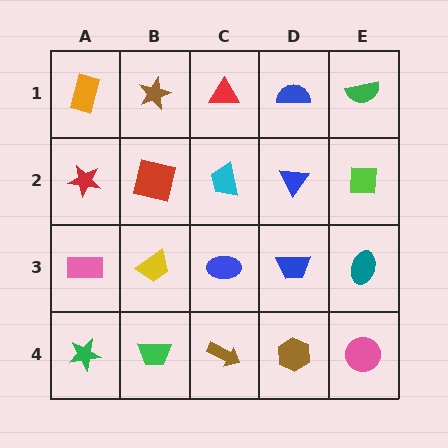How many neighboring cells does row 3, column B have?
4.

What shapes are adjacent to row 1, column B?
A red square (row 2, column B), an orange rectangle (row 1, column A), a red triangle (row 1, column C).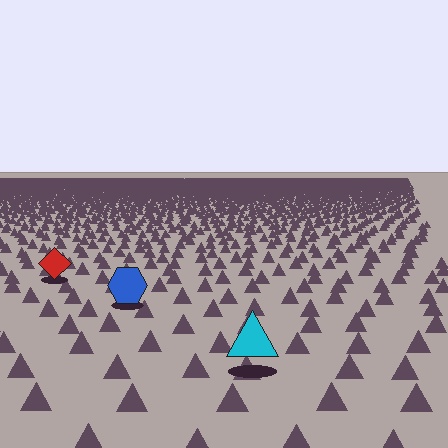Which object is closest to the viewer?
The cyan triangle is closest. The texture marks near it are larger and more spread out.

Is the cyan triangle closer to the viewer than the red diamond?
Yes. The cyan triangle is closer — you can tell from the texture gradient: the ground texture is coarser near it.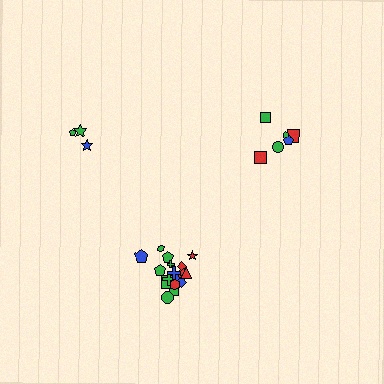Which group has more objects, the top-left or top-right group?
The top-right group.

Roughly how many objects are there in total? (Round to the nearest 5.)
Roughly 25 objects in total.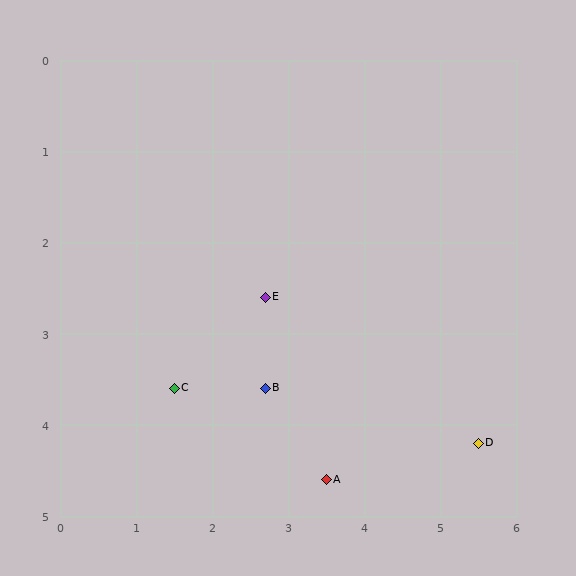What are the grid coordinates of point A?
Point A is at approximately (3.5, 4.6).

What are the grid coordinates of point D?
Point D is at approximately (5.5, 4.2).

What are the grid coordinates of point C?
Point C is at approximately (1.5, 3.6).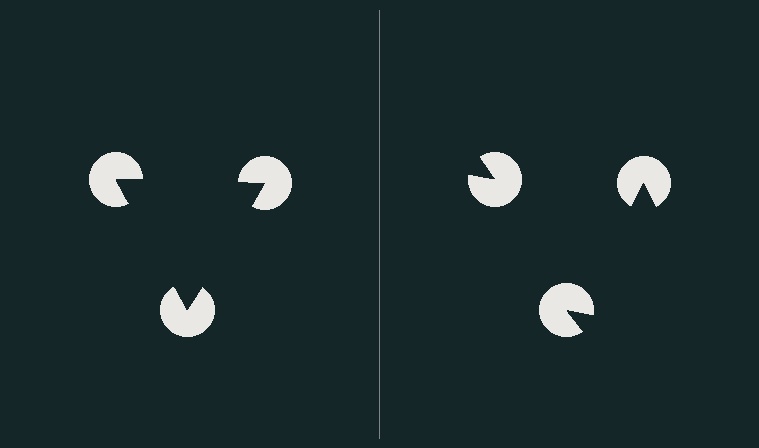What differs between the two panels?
The pac-man discs are positioned identically on both sides; only the wedge orientations differ. On the left they align to a triangle; on the right they are misaligned.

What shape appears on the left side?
An illusory triangle.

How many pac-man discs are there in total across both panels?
6 — 3 on each side.